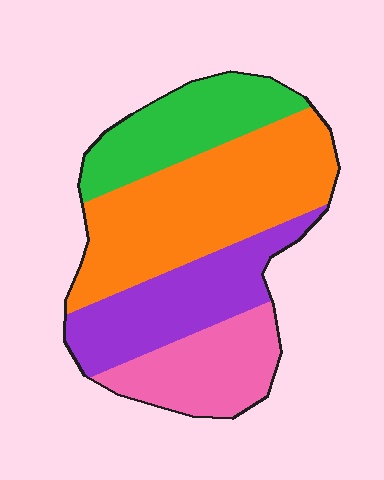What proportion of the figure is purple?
Purple takes up about one quarter (1/4) of the figure.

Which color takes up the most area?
Orange, at roughly 40%.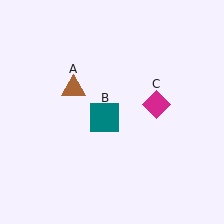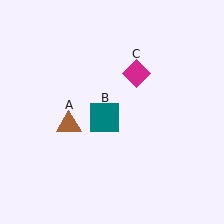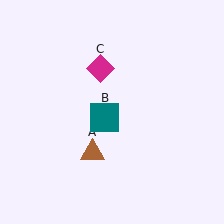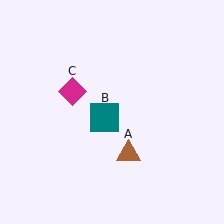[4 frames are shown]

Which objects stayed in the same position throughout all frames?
Teal square (object B) remained stationary.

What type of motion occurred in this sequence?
The brown triangle (object A), magenta diamond (object C) rotated counterclockwise around the center of the scene.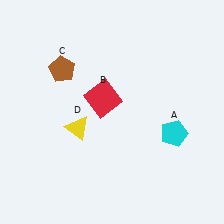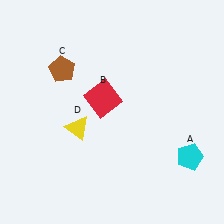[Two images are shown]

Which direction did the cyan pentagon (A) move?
The cyan pentagon (A) moved down.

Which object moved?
The cyan pentagon (A) moved down.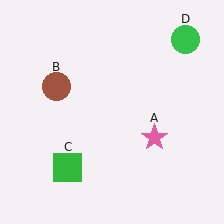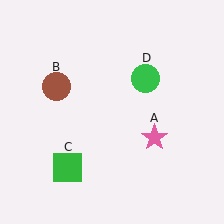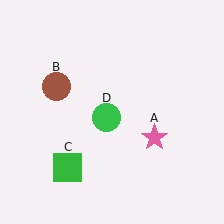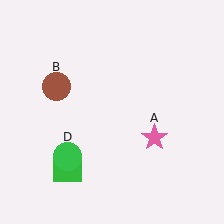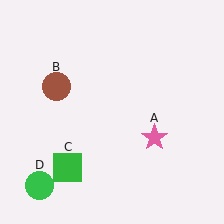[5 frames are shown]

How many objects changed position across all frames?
1 object changed position: green circle (object D).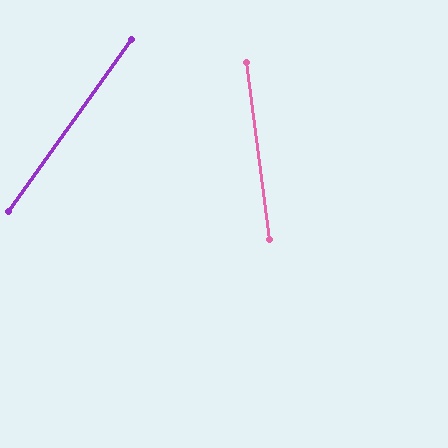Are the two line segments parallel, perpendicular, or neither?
Neither parallel nor perpendicular — they differ by about 43°.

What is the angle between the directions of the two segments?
Approximately 43 degrees.